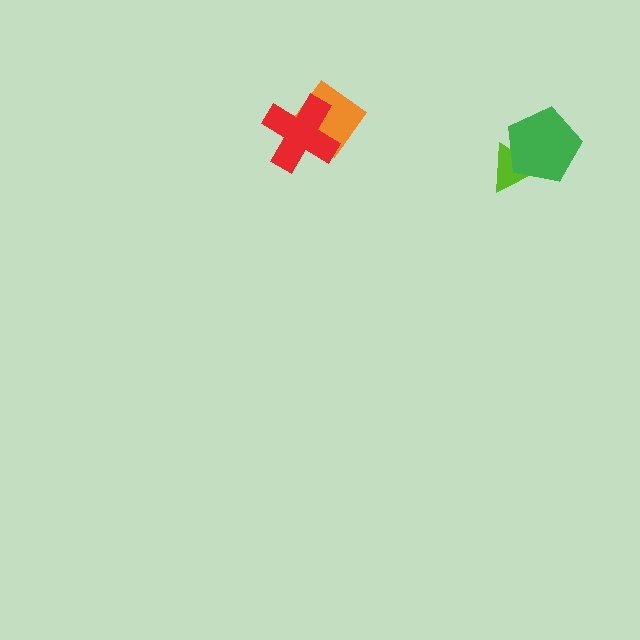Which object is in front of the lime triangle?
The green pentagon is in front of the lime triangle.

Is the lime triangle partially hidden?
Yes, it is partially covered by another shape.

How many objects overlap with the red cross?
1 object overlaps with the red cross.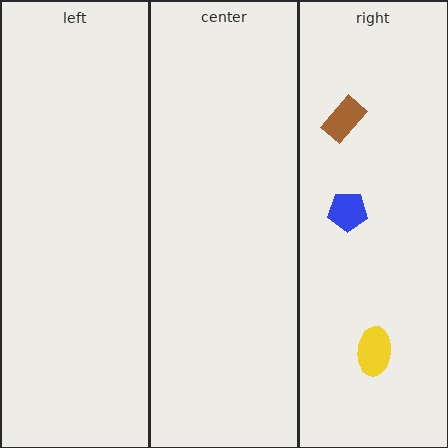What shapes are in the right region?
The blue pentagon, the brown rectangle, the yellow ellipse.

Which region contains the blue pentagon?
The right region.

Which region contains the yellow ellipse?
The right region.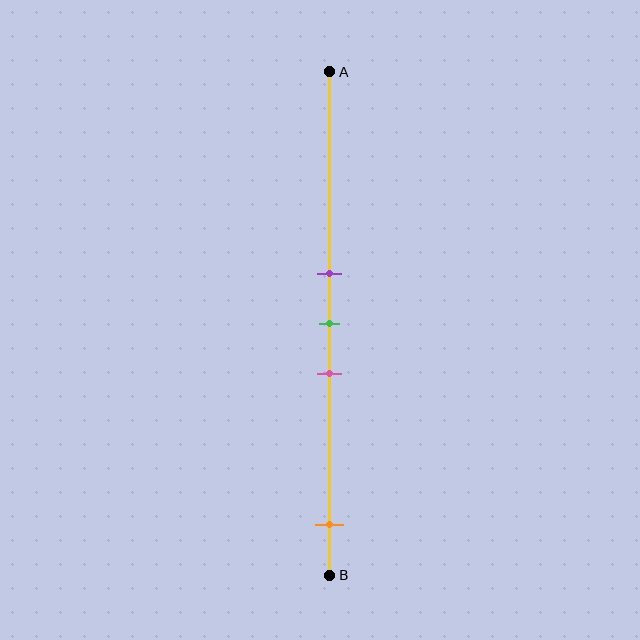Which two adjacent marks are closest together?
The purple and green marks are the closest adjacent pair.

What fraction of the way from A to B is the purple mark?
The purple mark is approximately 40% (0.4) of the way from A to B.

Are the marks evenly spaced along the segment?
No, the marks are not evenly spaced.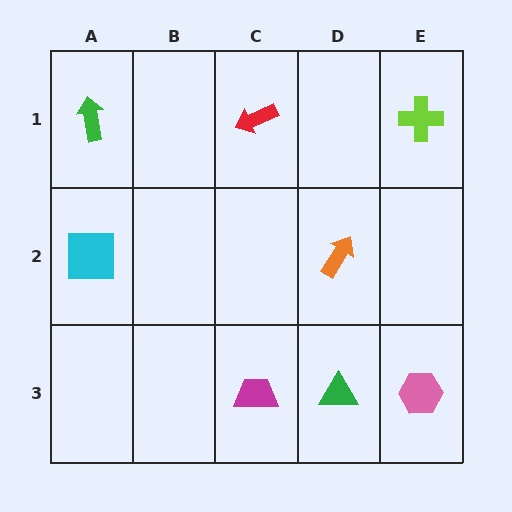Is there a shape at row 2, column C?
No, that cell is empty.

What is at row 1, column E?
A lime cross.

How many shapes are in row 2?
2 shapes.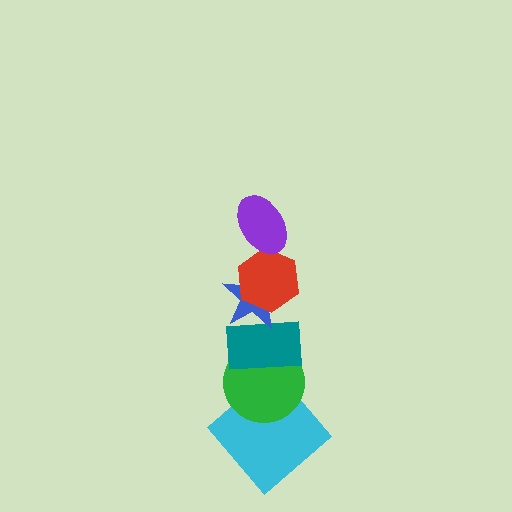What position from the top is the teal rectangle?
The teal rectangle is 4th from the top.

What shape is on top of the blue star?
The red hexagon is on top of the blue star.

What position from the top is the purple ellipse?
The purple ellipse is 1st from the top.